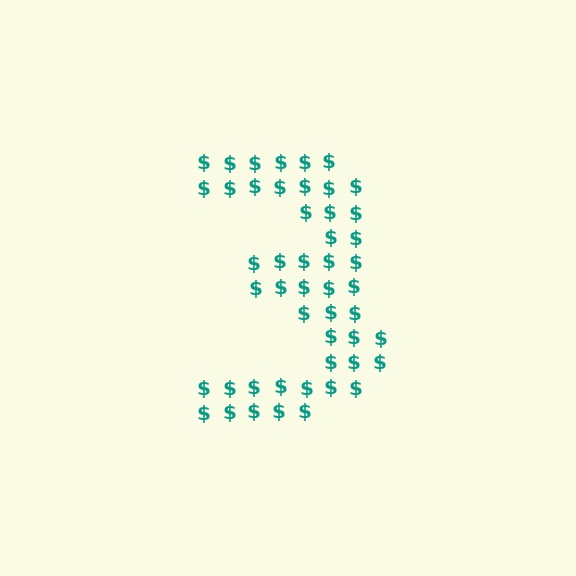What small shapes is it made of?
It is made of small dollar signs.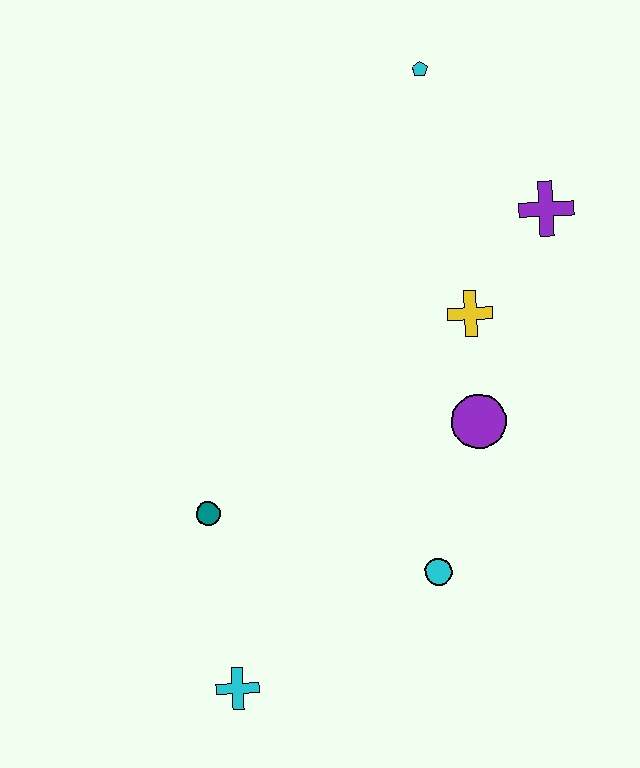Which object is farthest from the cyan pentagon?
The cyan cross is farthest from the cyan pentagon.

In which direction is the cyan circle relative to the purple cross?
The cyan circle is below the purple cross.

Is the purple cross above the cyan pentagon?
No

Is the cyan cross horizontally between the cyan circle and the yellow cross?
No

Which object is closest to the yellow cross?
The purple circle is closest to the yellow cross.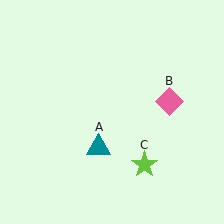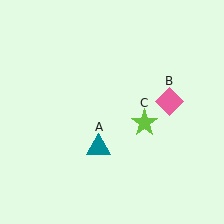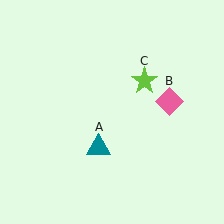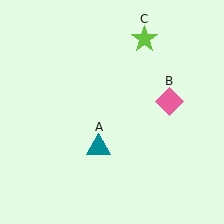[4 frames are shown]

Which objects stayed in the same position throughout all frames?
Teal triangle (object A) and pink diamond (object B) remained stationary.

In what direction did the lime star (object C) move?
The lime star (object C) moved up.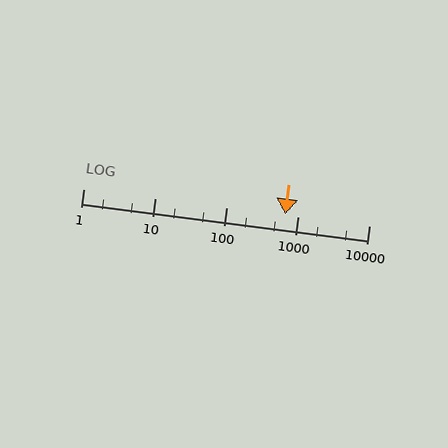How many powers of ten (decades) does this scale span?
The scale spans 4 decades, from 1 to 10000.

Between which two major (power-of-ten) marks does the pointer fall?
The pointer is between 100 and 1000.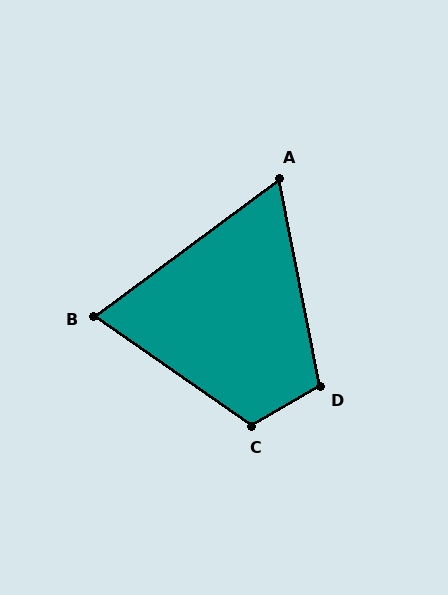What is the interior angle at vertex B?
Approximately 71 degrees (acute).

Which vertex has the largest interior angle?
C, at approximately 115 degrees.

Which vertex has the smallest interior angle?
A, at approximately 65 degrees.